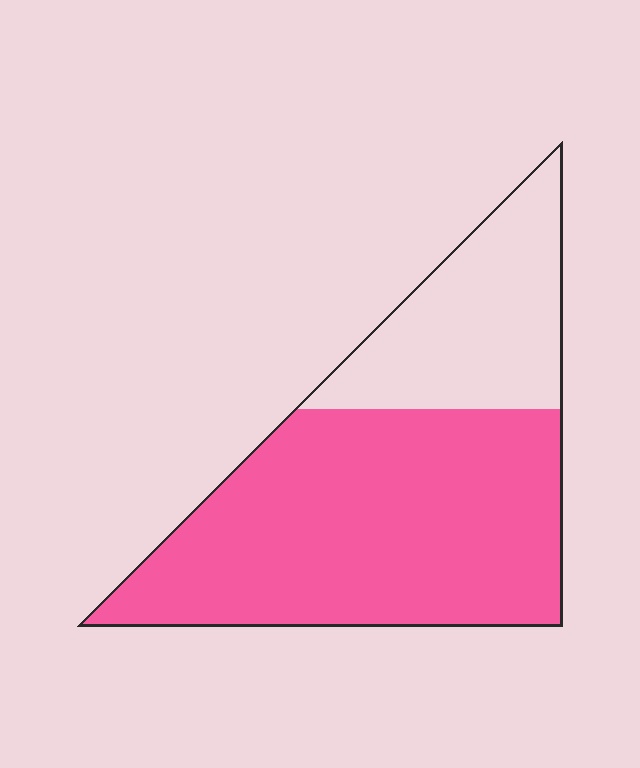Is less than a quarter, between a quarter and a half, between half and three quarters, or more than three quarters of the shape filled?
Between half and three quarters.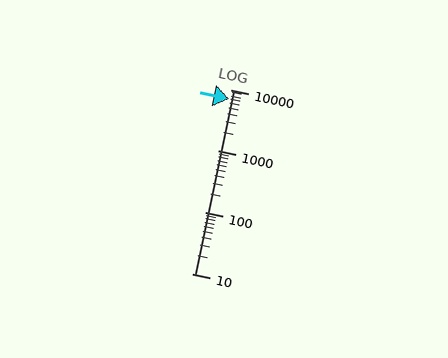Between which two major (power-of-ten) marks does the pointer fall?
The pointer is between 1000 and 10000.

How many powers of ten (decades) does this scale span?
The scale spans 3 decades, from 10 to 10000.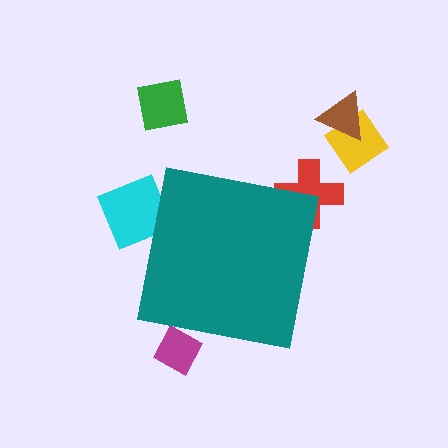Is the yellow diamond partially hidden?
No, the yellow diamond is fully visible.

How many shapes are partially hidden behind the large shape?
3 shapes are partially hidden.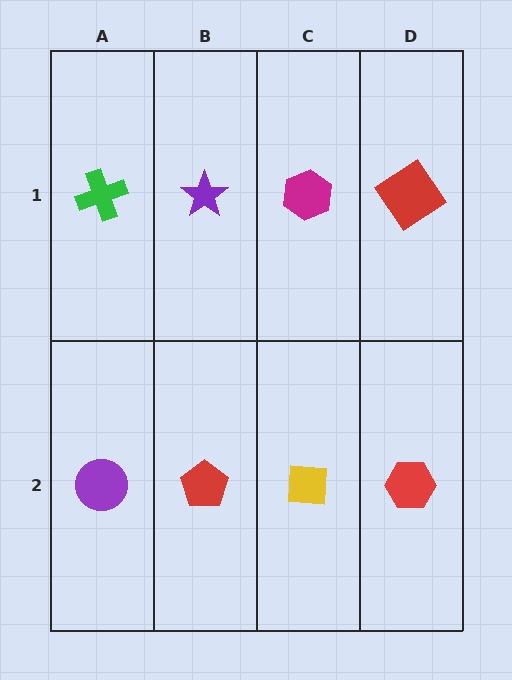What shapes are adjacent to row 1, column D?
A red hexagon (row 2, column D), a magenta hexagon (row 1, column C).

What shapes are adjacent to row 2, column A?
A green cross (row 1, column A), a red pentagon (row 2, column B).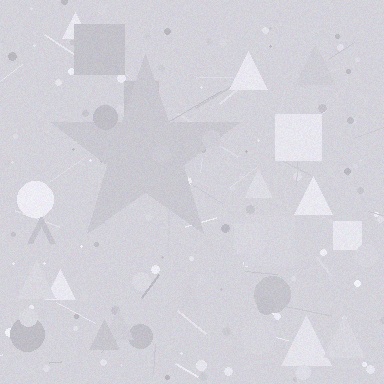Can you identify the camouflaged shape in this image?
The camouflaged shape is a star.